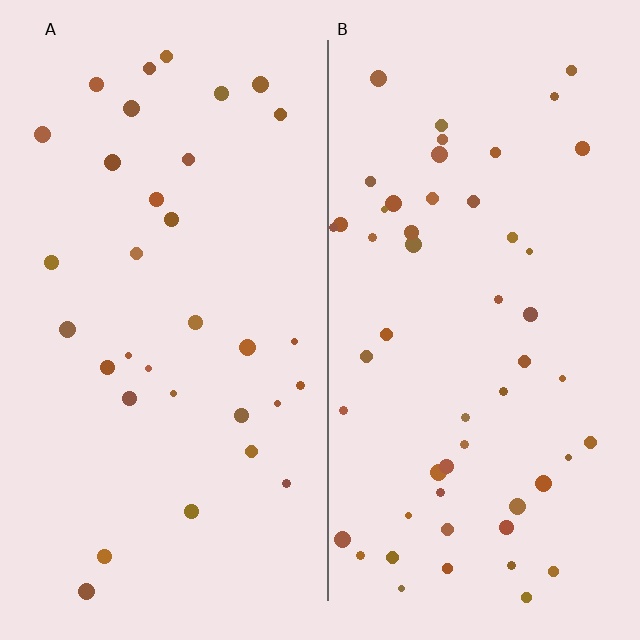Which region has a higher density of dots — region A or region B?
B (the right).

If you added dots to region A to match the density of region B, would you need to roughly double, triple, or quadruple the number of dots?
Approximately double.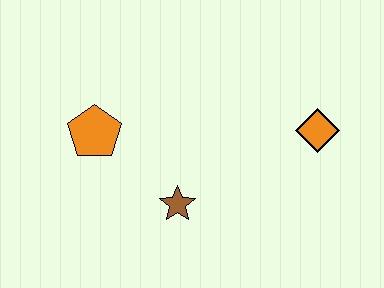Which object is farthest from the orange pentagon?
The orange diamond is farthest from the orange pentagon.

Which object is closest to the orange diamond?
The brown star is closest to the orange diamond.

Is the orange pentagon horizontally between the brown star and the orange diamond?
No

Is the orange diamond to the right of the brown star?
Yes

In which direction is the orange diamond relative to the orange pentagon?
The orange diamond is to the right of the orange pentagon.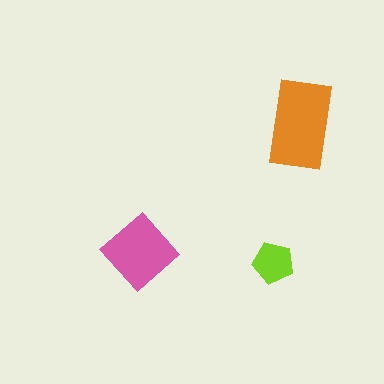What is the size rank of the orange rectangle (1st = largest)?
1st.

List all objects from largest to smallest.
The orange rectangle, the pink diamond, the lime pentagon.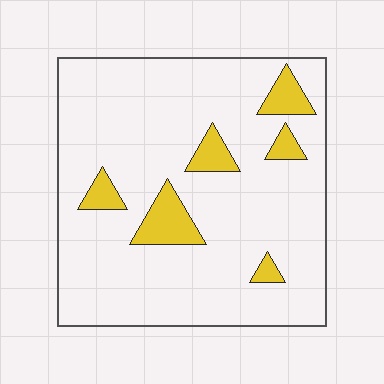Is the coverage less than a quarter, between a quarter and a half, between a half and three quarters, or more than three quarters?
Less than a quarter.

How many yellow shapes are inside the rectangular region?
6.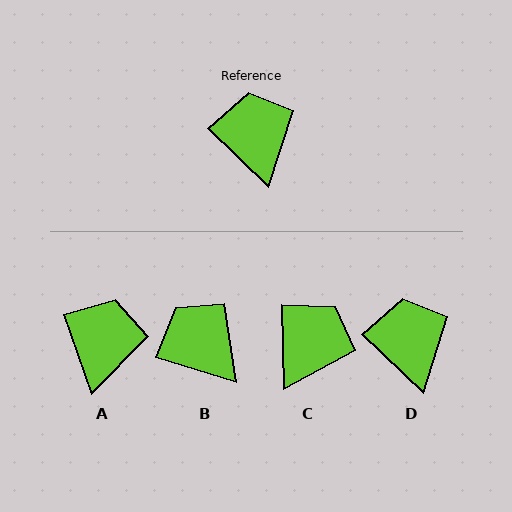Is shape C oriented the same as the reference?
No, it is off by about 44 degrees.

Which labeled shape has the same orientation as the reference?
D.